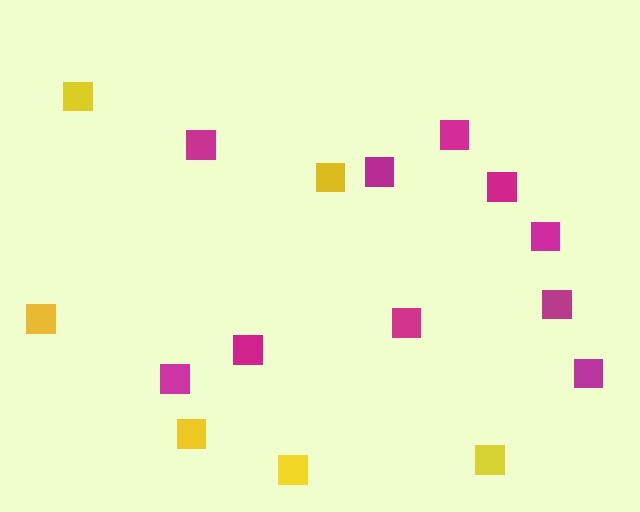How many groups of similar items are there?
There are 2 groups: one group of magenta squares (10) and one group of yellow squares (6).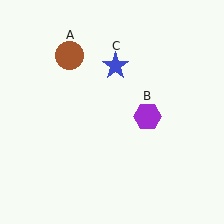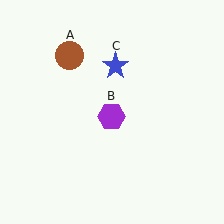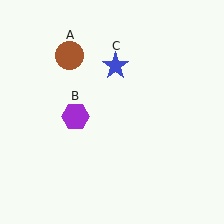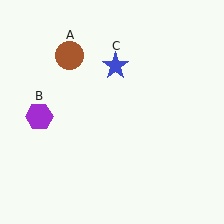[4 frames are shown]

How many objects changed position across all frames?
1 object changed position: purple hexagon (object B).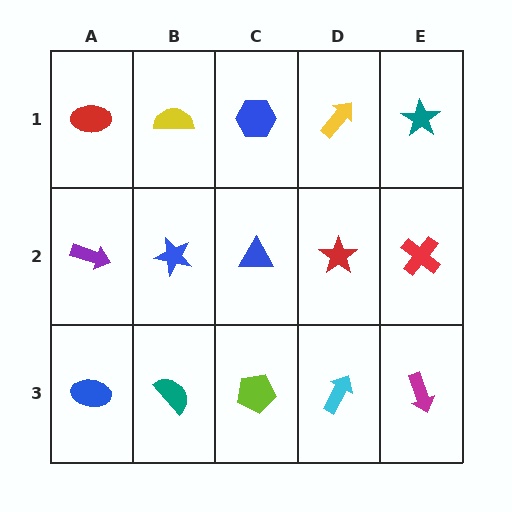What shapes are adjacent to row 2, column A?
A red ellipse (row 1, column A), a blue ellipse (row 3, column A), a blue star (row 2, column B).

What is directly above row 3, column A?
A purple arrow.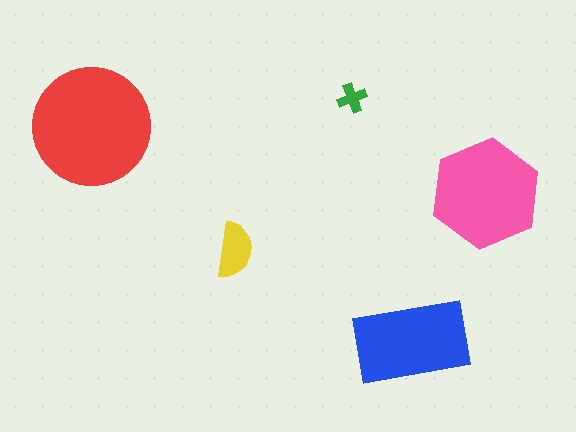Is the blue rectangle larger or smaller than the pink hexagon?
Smaller.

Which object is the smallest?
The green cross.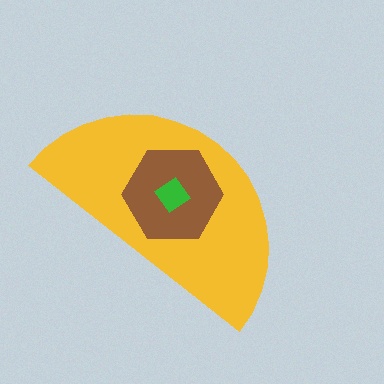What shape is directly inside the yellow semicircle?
The brown hexagon.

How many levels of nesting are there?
3.